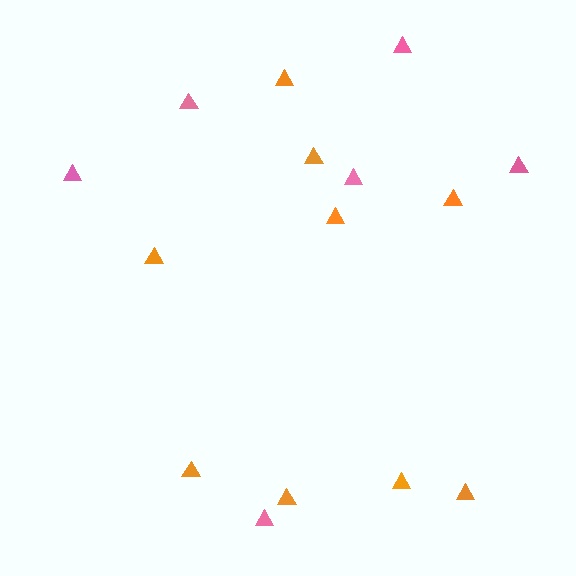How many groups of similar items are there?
There are 2 groups: one group of pink triangles (6) and one group of orange triangles (9).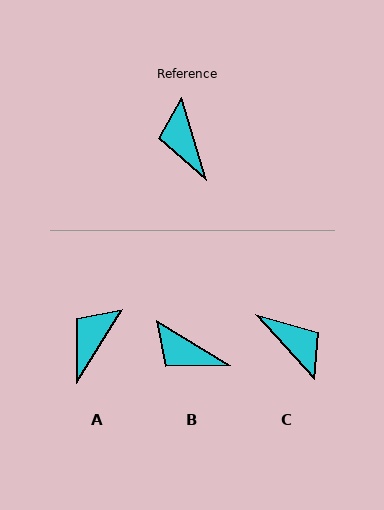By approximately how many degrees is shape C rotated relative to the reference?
Approximately 155 degrees clockwise.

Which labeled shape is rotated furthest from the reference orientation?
C, about 155 degrees away.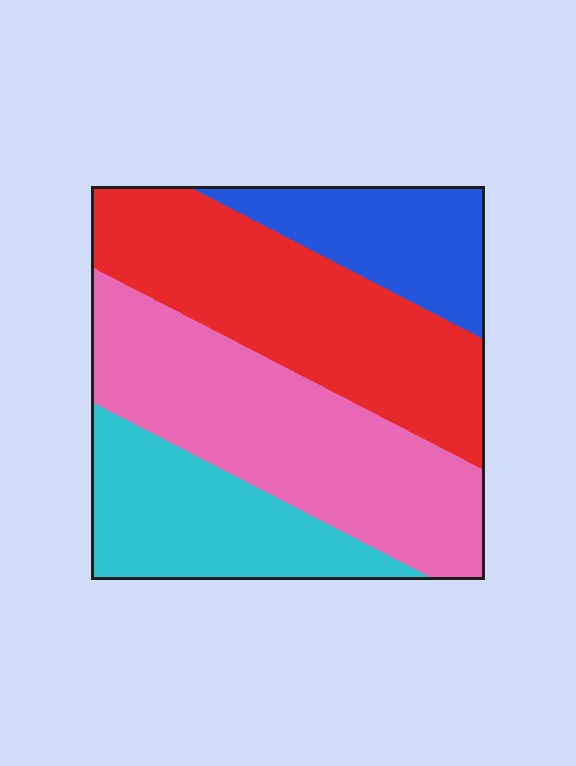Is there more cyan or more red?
Red.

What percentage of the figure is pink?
Pink takes up between a third and a half of the figure.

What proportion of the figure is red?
Red takes up between a quarter and a half of the figure.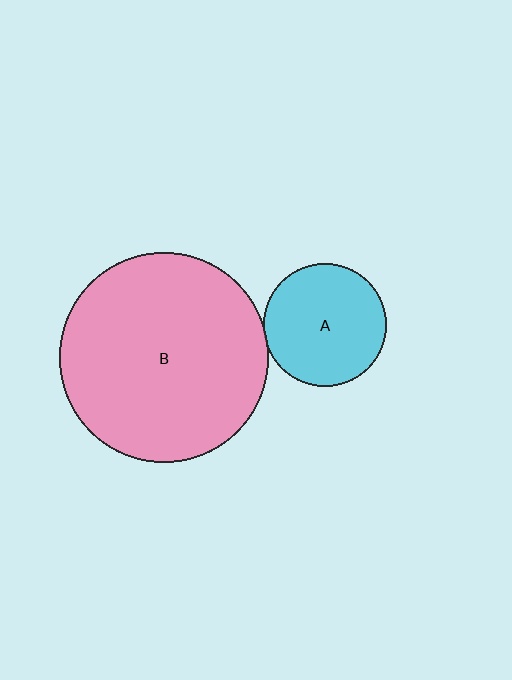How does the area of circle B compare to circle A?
Approximately 2.9 times.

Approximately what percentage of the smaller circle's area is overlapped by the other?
Approximately 5%.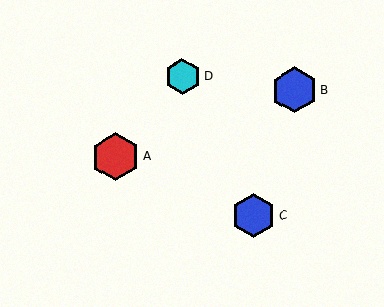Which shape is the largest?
The red hexagon (labeled A) is the largest.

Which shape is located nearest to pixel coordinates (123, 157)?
The red hexagon (labeled A) at (116, 157) is nearest to that location.